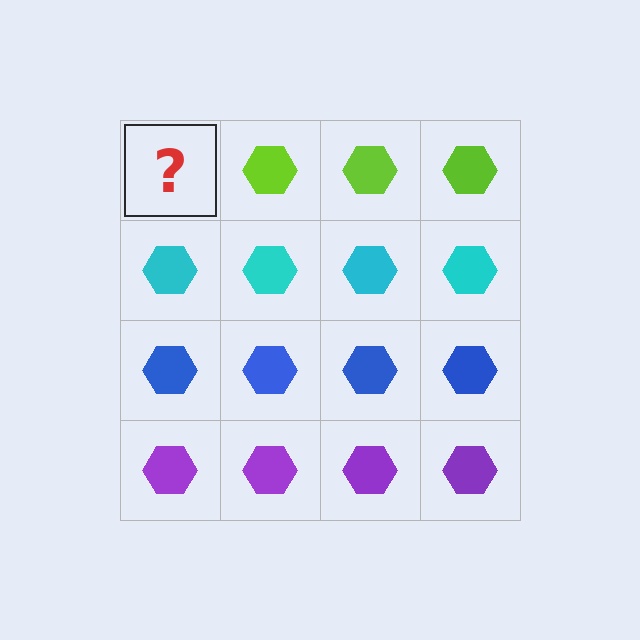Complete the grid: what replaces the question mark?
The question mark should be replaced with a lime hexagon.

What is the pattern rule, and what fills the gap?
The rule is that each row has a consistent color. The gap should be filled with a lime hexagon.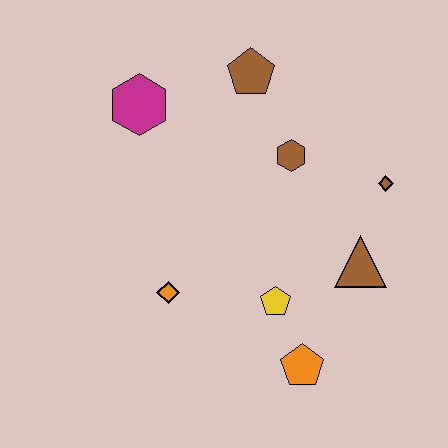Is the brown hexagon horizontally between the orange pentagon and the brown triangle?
No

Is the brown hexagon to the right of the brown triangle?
No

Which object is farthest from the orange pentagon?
The magenta hexagon is farthest from the orange pentagon.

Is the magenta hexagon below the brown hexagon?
No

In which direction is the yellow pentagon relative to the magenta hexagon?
The yellow pentagon is below the magenta hexagon.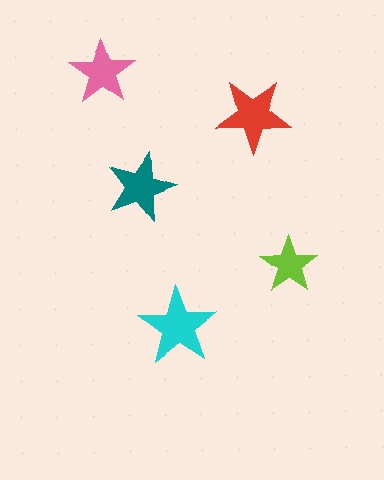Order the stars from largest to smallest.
the cyan one, the red one, the teal one, the pink one, the lime one.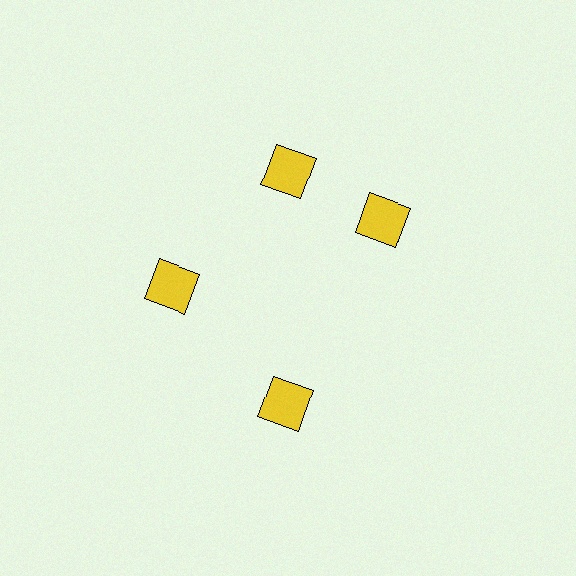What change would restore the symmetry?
The symmetry would be restored by rotating it back into even spacing with its neighbors so that all 4 squares sit at equal angles and equal distance from the center.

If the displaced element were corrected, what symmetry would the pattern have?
It would have 4-fold rotational symmetry — the pattern would map onto itself every 90 degrees.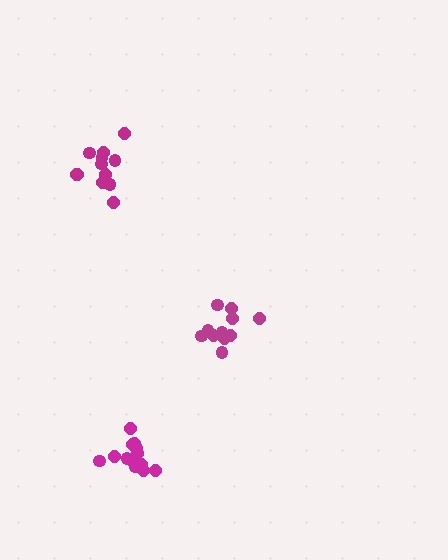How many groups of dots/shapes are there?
There are 3 groups.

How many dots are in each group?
Group 1: 11 dots, Group 2: 14 dots, Group 3: 12 dots (37 total).